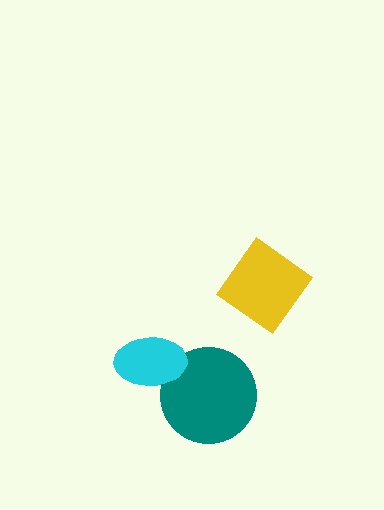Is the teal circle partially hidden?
Yes, it is partially covered by another shape.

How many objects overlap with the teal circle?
1 object overlaps with the teal circle.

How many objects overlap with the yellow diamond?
0 objects overlap with the yellow diamond.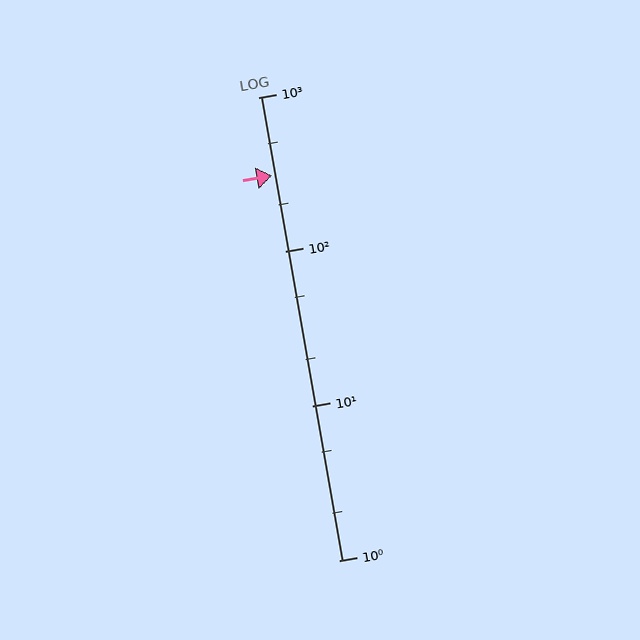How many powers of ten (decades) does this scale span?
The scale spans 3 decades, from 1 to 1000.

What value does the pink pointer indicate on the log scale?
The pointer indicates approximately 310.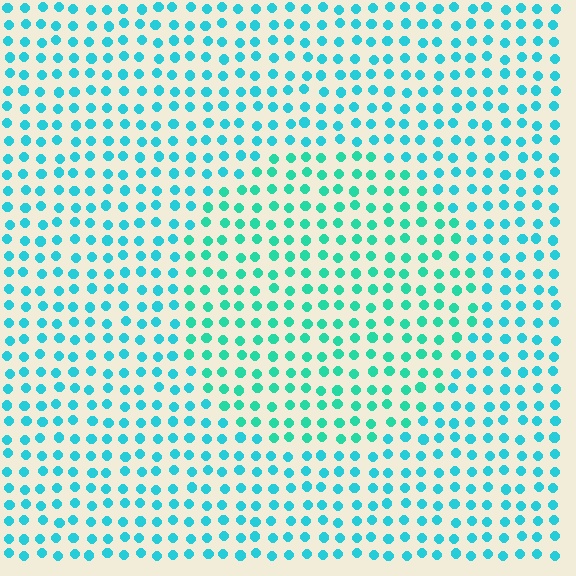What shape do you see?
I see a circle.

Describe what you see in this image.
The image is filled with small cyan elements in a uniform arrangement. A circle-shaped region is visible where the elements are tinted to a slightly different hue, forming a subtle color boundary.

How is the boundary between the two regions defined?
The boundary is defined purely by a slight shift in hue (about 22 degrees). Spacing, size, and orientation are identical on both sides.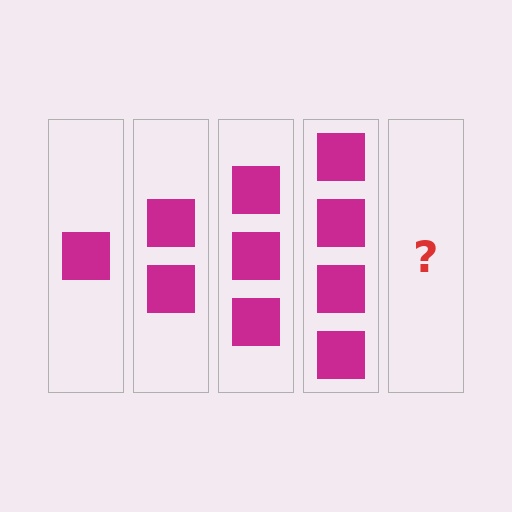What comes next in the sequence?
The next element should be 5 squares.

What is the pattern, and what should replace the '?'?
The pattern is that each step adds one more square. The '?' should be 5 squares.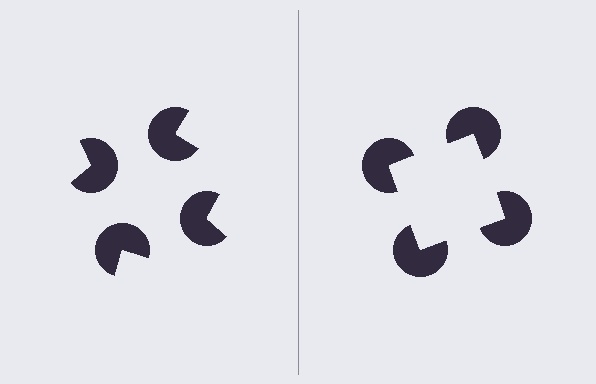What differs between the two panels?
The pac-man discs are positioned identically on both sides; only the wedge orientations differ. On the right they align to a square; on the left they are misaligned.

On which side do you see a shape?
An illusory square appears on the right side. On the left side the wedge cuts are rotated, so no coherent shape forms.